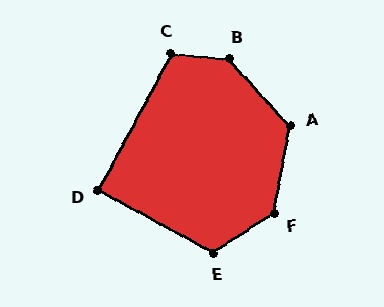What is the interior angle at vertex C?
Approximately 114 degrees (obtuse).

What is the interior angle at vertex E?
Approximately 119 degrees (obtuse).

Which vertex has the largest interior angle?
B, at approximately 137 degrees.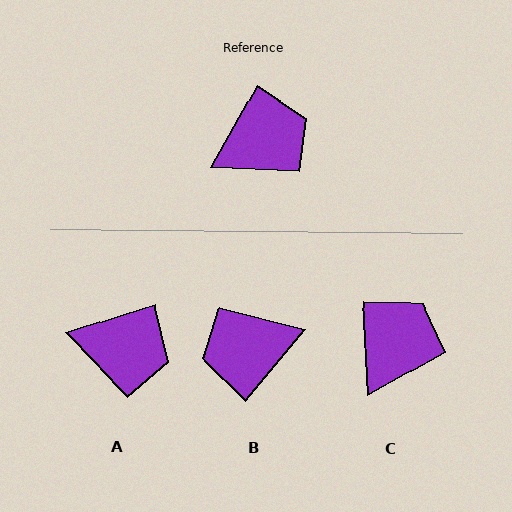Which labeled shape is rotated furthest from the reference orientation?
B, about 169 degrees away.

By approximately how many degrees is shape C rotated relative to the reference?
Approximately 32 degrees counter-clockwise.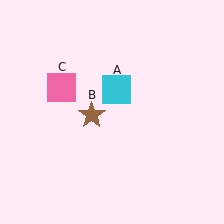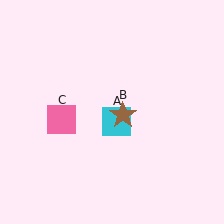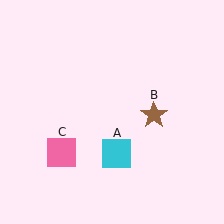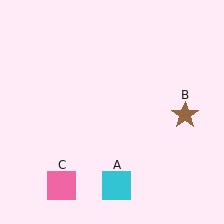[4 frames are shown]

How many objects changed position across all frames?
3 objects changed position: cyan square (object A), brown star (object B), pink square (object C).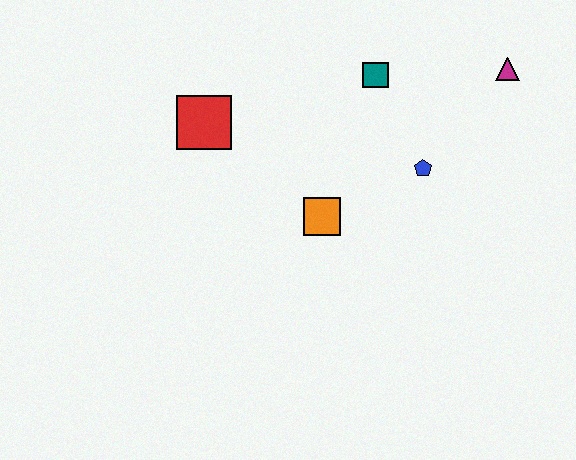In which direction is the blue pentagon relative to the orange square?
The blue pentagon is to the right of the orange square.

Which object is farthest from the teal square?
The red square is farthest from the teal square.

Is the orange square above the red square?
No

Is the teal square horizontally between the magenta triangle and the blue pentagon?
No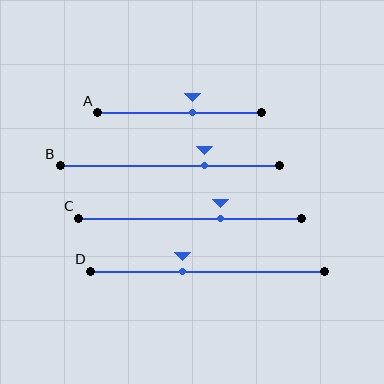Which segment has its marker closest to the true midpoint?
Segment A has its marker closest to the true midpoint.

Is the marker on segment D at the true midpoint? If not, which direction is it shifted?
No, the marker on segment D is shifted to the left by about 10% of the segment length.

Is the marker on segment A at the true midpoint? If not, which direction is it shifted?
No, the marker on segment A is shifted to the right by about 8% of the segment length.